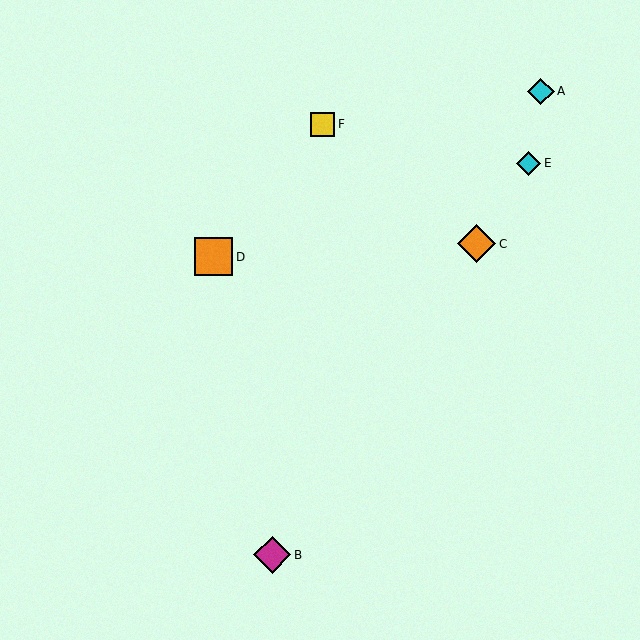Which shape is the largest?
The orange square (labeled D) is the largest.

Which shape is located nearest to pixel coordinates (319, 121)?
The yellow square (labeled F) at (323, 124) is nearest to that location.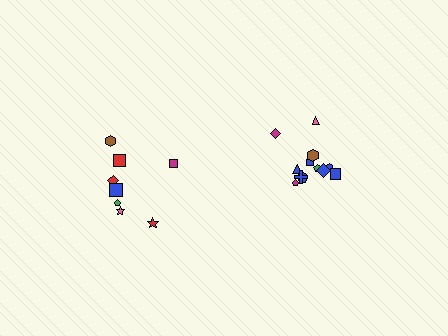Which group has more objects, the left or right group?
The right group.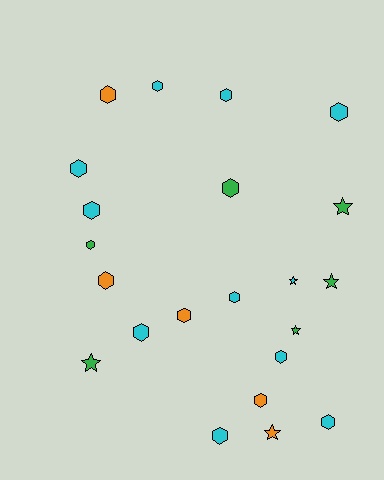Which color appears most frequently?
Cyan, with 11 objects.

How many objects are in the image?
There are 22 objects.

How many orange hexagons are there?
There are 4 orange hexagons.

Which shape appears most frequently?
Hexagon, with 16 objects.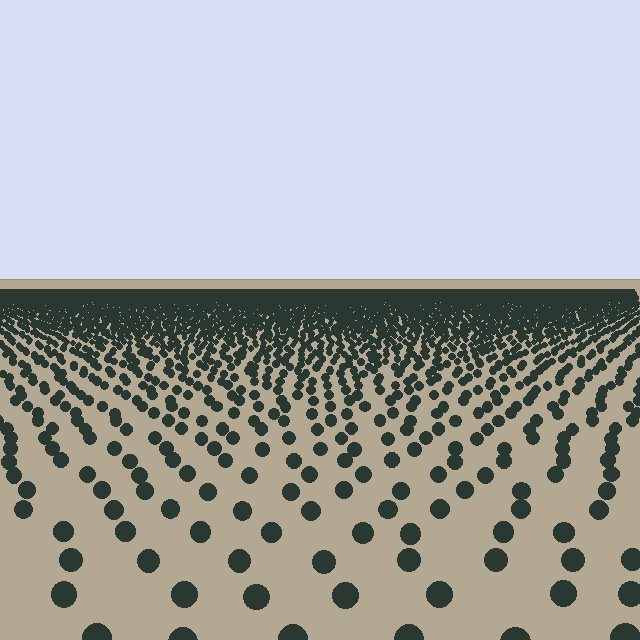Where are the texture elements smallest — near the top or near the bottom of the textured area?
Near the top.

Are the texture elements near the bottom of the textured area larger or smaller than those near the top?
Larger. Near the bottom, elements are closer to the viewer and appear at a bigger on-screen size.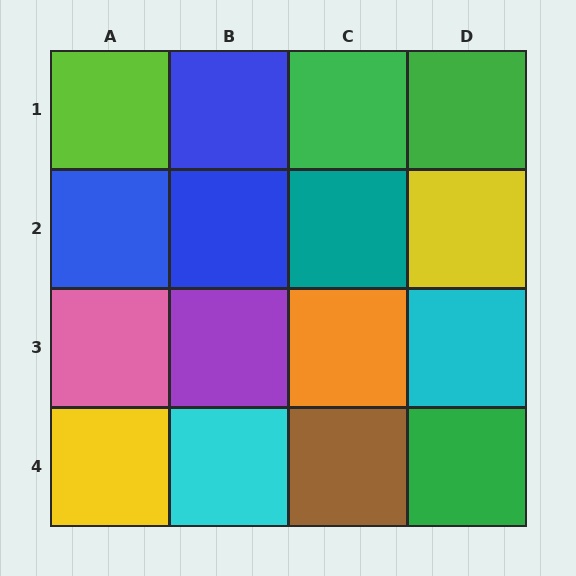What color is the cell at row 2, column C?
Teal.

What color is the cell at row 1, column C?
Green.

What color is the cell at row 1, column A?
Lime.